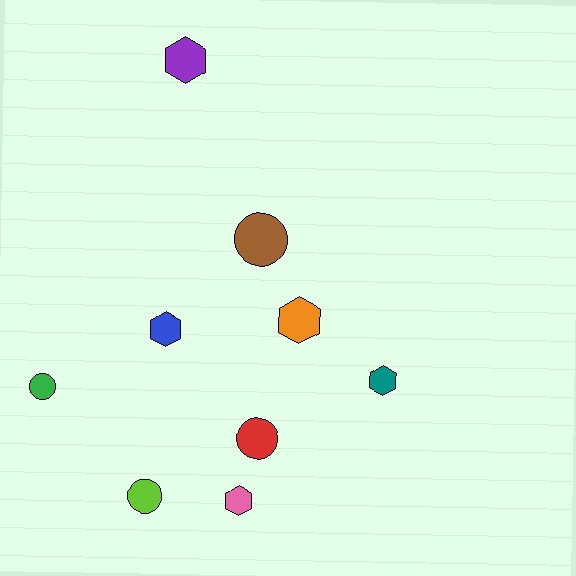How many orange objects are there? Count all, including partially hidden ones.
There is 1 orange object.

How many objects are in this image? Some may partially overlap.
There are 9 objects.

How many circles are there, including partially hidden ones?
There are 4 circles.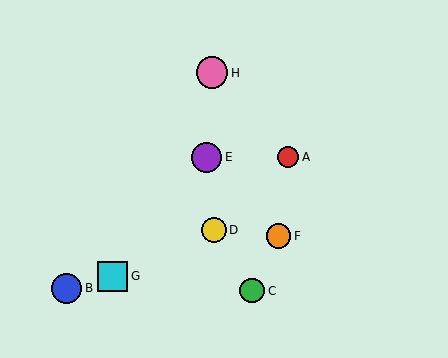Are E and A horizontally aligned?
Yes, both are at y≈157.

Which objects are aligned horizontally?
Objects A, E are aligned horizontally.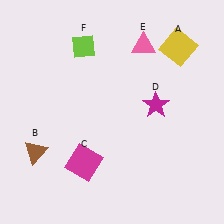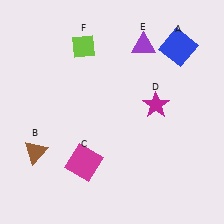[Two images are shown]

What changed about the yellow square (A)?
In Image 1, A is yellow. In Image 2, it changed to blue.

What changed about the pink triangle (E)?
In Image 1, E is pink. In Image 2, it changed to purple.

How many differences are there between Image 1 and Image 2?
There are 2 differences between the two images.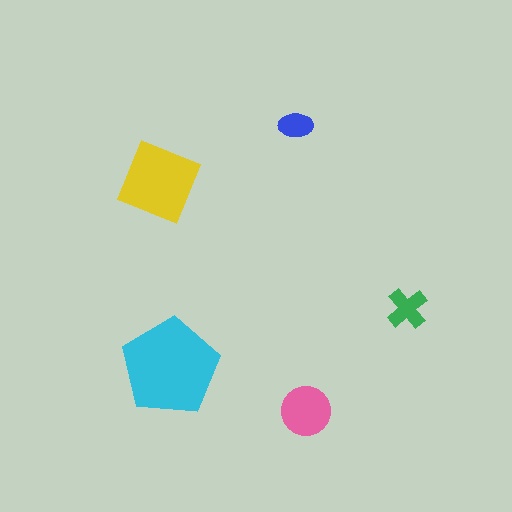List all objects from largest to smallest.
The cyan pentagon, the yellow diamond, the pink circle, the green cross, the blue ellipse.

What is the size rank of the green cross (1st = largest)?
4th.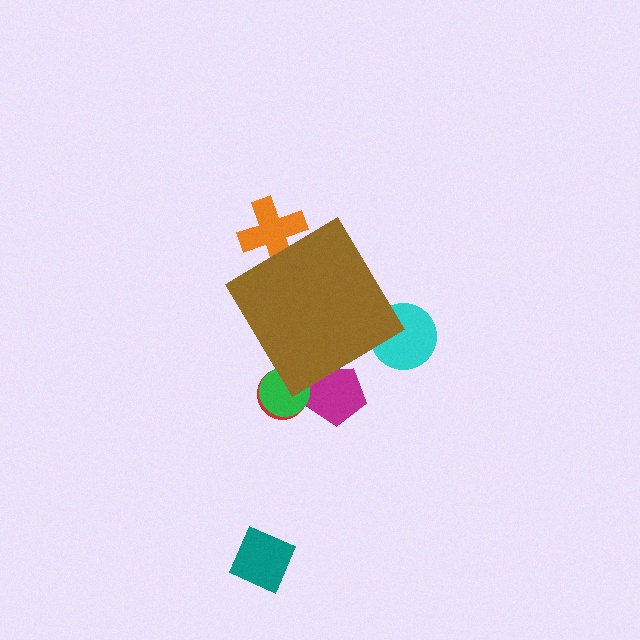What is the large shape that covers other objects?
A brown diamond.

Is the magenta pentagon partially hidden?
Yes, the magenta pentagon is partially hidden behind the brown diamond.